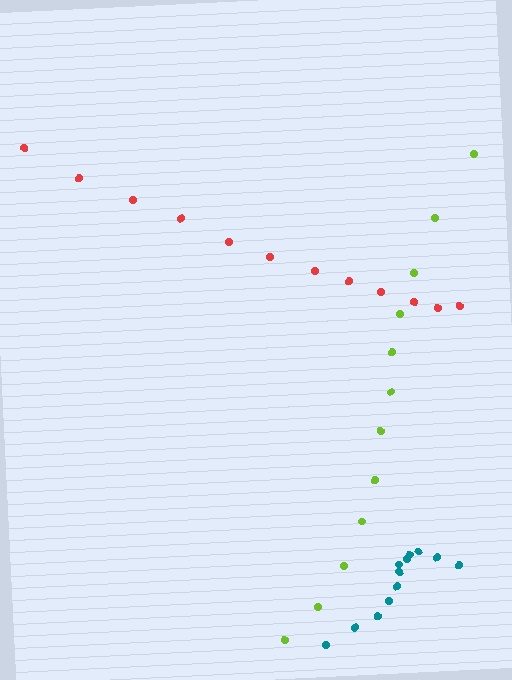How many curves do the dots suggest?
There are 3 distinct paths.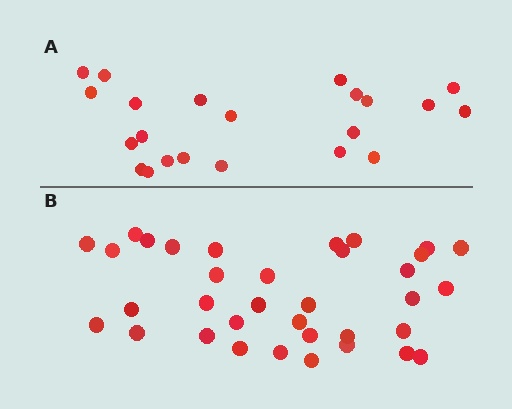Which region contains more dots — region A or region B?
Region B (the bottom region) has more dots.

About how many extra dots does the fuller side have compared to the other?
Region B has approximately 15 more dots than region A.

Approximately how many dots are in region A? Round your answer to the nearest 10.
About 20 dots. (The exact count is 22, which rounds to 20.)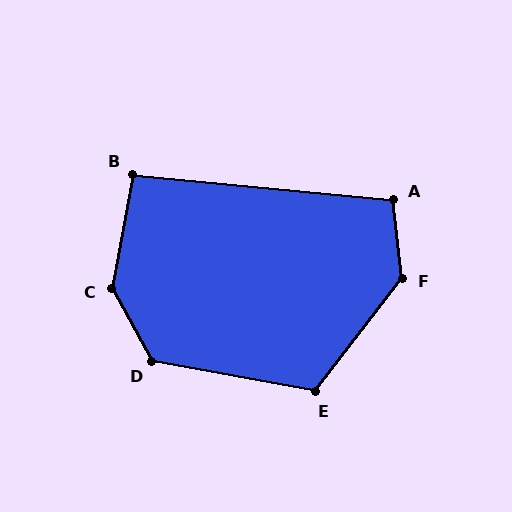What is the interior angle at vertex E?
Approximately 117 degrees (obtuse).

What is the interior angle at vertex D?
Approximately 130 degrees (obtuse).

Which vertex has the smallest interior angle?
B, at approximately 95 degrees.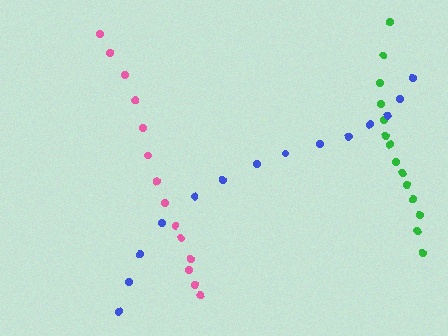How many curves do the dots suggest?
There are 3 distinct paths.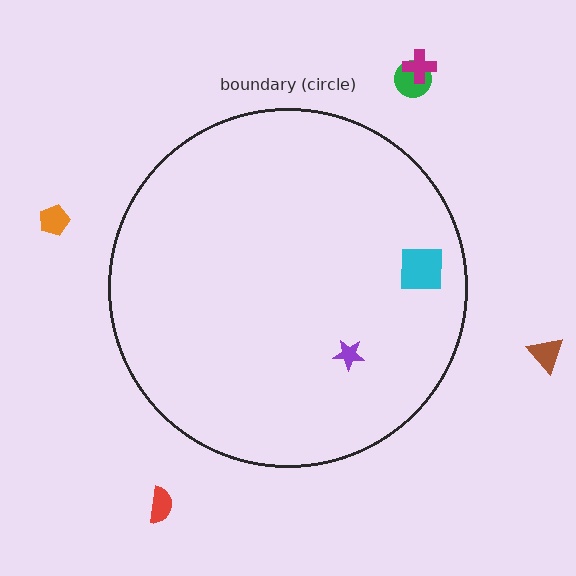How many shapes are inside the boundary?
2 inside, 5 outside.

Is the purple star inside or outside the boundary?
Inside.